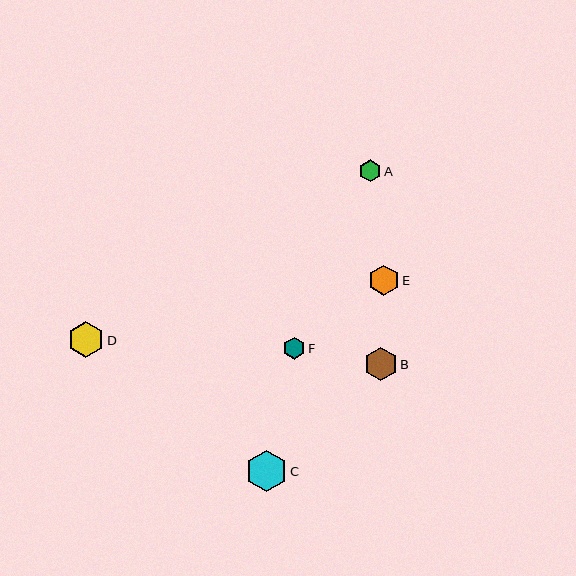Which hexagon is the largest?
Hexagon C is the largest with a size of approximately 41 pixels.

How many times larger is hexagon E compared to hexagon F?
Hexagon E is approximately 1.4 times the size of hexagon F.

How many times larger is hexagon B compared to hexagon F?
Hexagon B is approximately 1.5 times the size of hexagon F.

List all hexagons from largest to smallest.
From largest to smallest: C, D, B, E, A, F.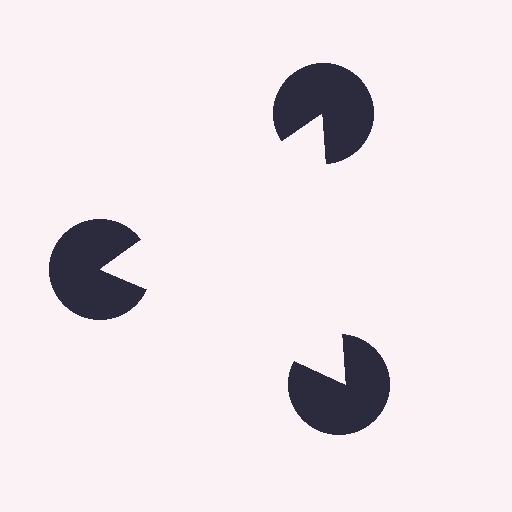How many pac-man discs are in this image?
There are 3 — one at each vertex of the illusory triangle.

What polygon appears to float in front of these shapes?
An illusory triangle — its edges are inferred from the aligned wedge cuts in the pac-man discs, not physically drawn.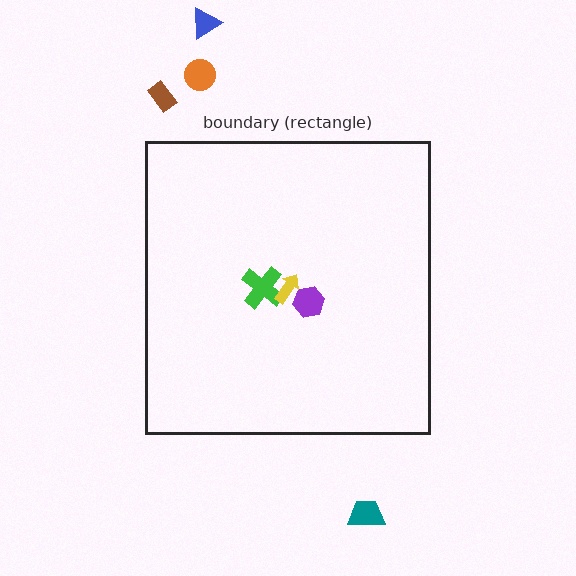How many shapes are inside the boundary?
3 inside, 4 outside.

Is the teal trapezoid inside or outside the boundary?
Outside.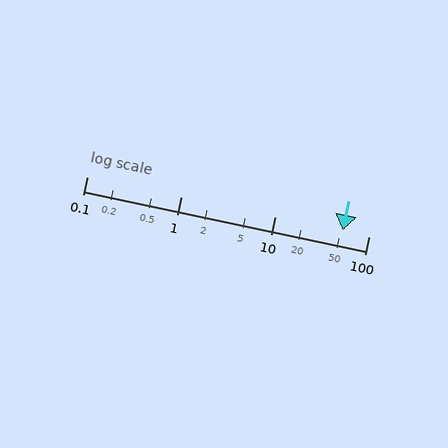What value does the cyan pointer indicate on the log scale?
The pointer indicates approximately 53.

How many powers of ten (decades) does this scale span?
The scale spans 3 decades, from 0.1 to 100.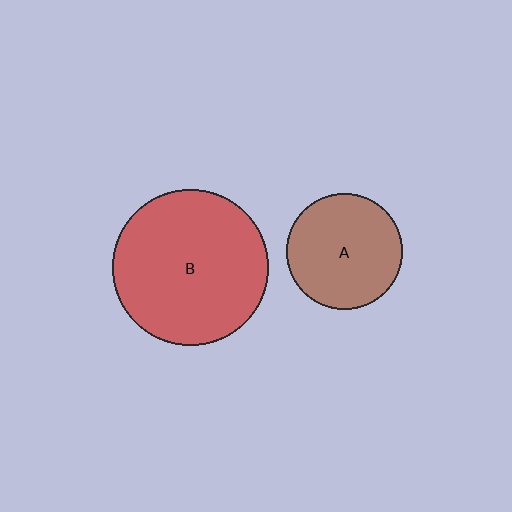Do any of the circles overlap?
No, none of the circles overlap.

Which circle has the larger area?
Circle B (red).